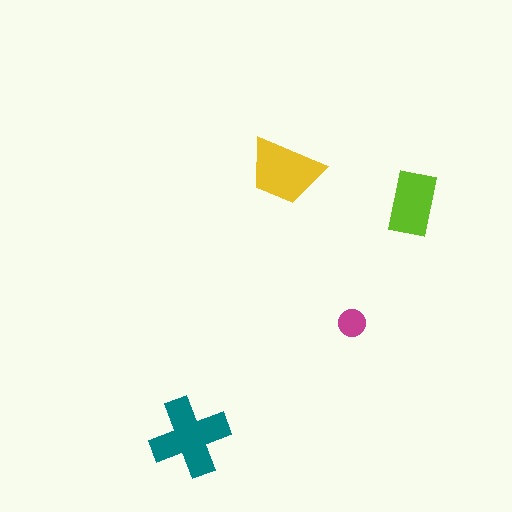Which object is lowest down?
The teal cross is bottommost.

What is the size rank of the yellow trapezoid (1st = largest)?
2nd.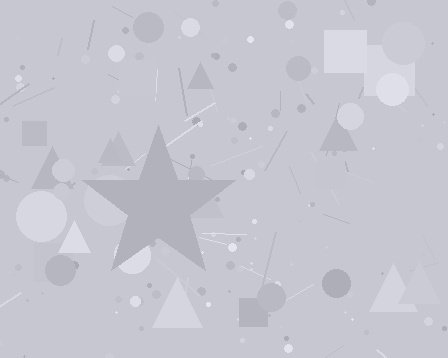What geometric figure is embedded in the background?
A star is embedded in the background.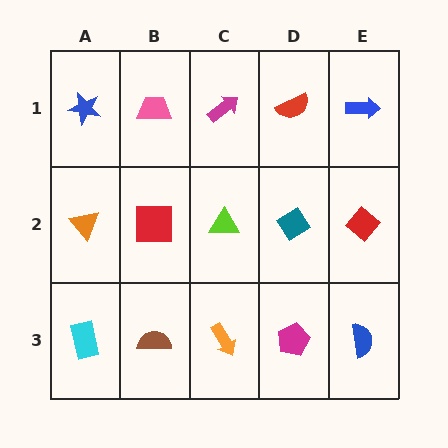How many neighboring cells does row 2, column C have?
4.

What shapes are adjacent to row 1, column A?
An orange triangle (row 2, column A), a pink trapezoid (row 1, column B).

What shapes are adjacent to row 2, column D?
A red semicircle (row 1, column D), a magenta pentagon (row 3, column D), a lime triangle (row 2, column C), a red diamond (row 2, column E).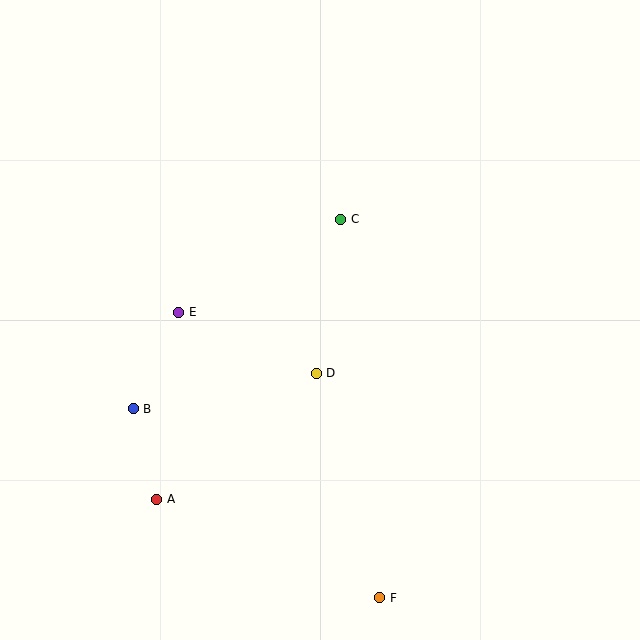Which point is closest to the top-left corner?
Point E is closest to the top-left corner.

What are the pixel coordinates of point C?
Point C is at (341, 219).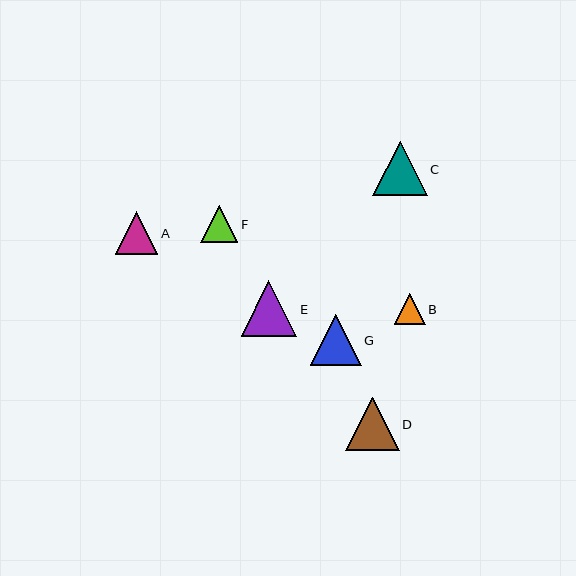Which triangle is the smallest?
Triangle B is the smallest with a size of approximately 31 pixels.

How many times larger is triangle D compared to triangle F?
Triangle D is approximately 1.4 times the size of triangle F.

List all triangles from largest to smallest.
From largest to smallest: E, C, D, G, A, F, B.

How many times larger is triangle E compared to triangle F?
Triangle E is approximately 1.5 times the size of triangle F.